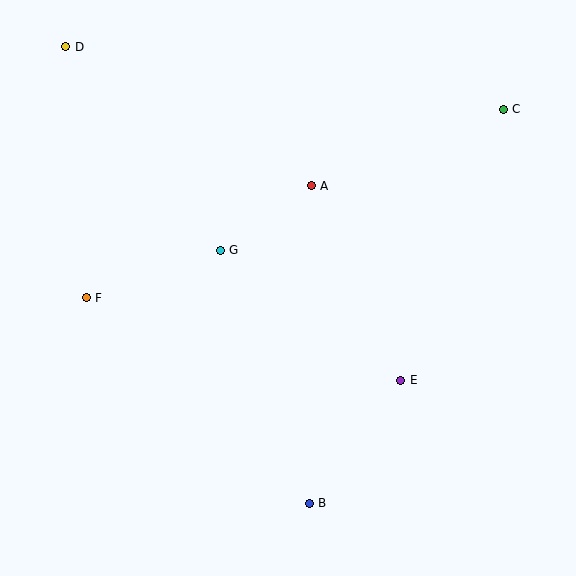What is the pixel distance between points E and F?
The distance between E and F is 325 pixels.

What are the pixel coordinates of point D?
Point D is at (66, 47).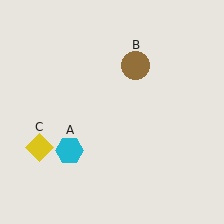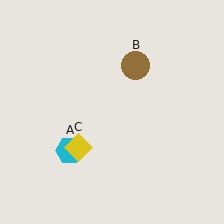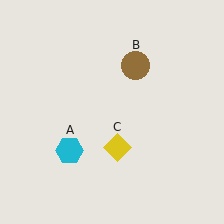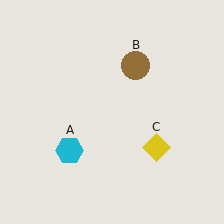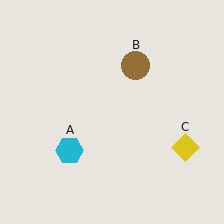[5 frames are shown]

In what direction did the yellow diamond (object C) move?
The yellow diamond (object C) moved right.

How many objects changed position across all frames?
1 object changed position: yellow diamond (object C).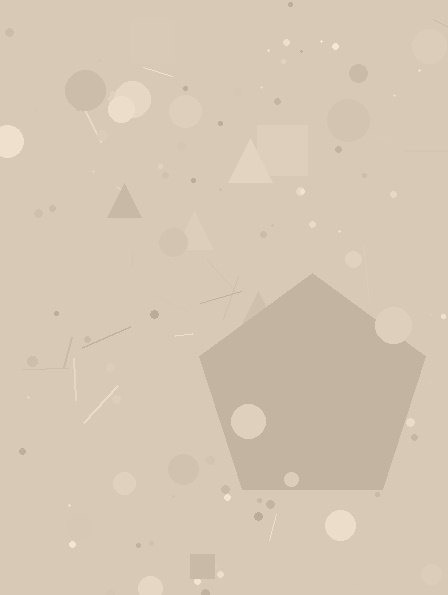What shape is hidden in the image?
A pentagon is hidden in the image.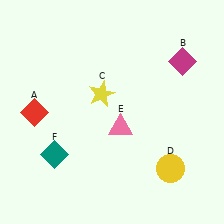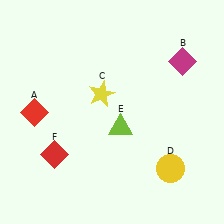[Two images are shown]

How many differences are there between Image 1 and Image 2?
There are 2 differences between the two images.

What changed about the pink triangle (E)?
In Image 1, E is pink. In Image 2, it changed to lime.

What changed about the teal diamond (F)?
In Image 1, F is teal. In Image 2, it changed to red.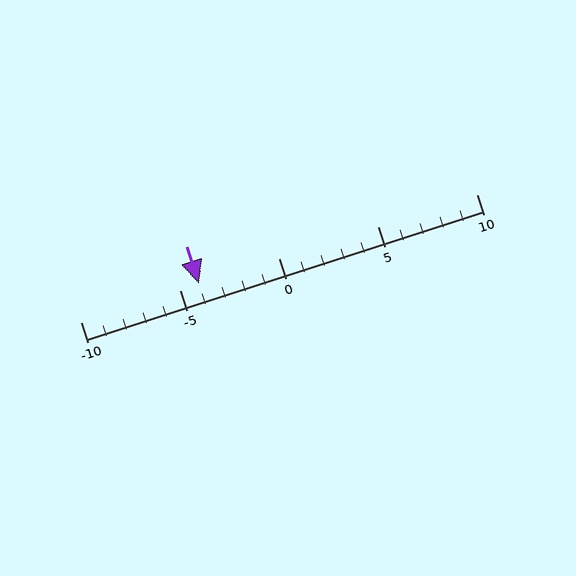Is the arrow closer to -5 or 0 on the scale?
The arrow is closer to -5.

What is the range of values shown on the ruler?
The ruler shows values from -10 to 10.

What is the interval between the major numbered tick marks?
The major tick marks are spaced 5 units apart.